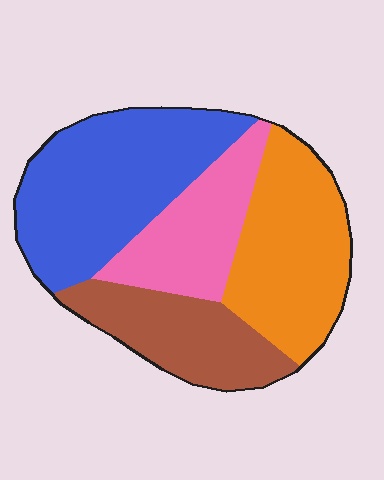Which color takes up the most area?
Blue, at roughly 35%.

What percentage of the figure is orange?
Orange takes up between a quarter and a half of the figure.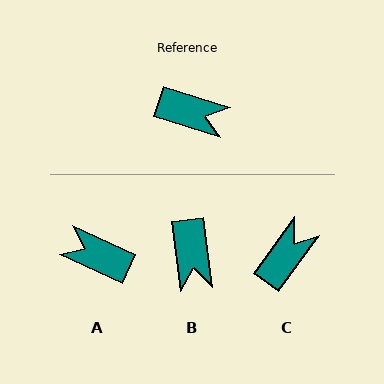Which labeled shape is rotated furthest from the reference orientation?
A, about 173 degrees away.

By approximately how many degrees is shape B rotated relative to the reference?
Approximately 65 degrees clockwise.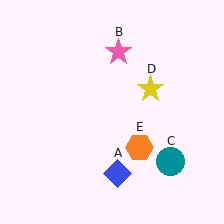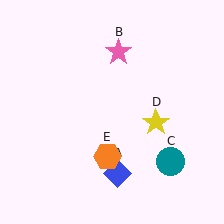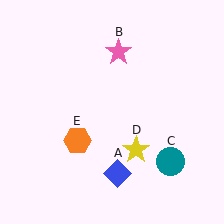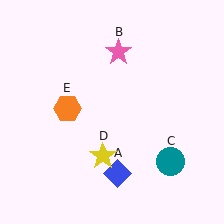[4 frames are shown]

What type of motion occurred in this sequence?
The yellow star (object D), orange hexagon (object E) rotated clockwise around the center of the scene.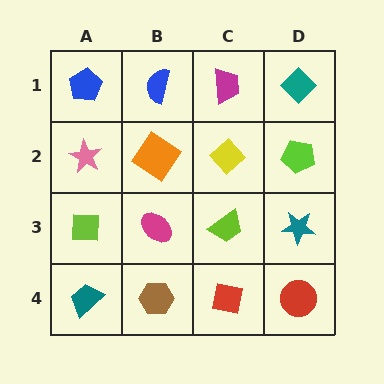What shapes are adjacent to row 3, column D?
A lime pentagon (row 2, column D), a red circle (row 4, column D), a lime trapezoid (row 3, column C).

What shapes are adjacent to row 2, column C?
A magenta trapezoid (row 1, column C), a lime trapezoid (row 3, column C), an orange diamond (row 2, column B), a lime pentagon (row 2, column D).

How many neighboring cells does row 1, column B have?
3.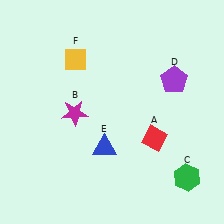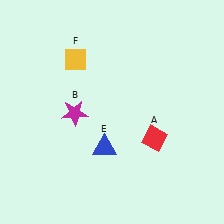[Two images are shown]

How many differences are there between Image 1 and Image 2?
There are 2 differences between the two images.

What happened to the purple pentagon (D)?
The purple pentagon (D) was removed in Image 2. It was in the top-right area of Image 1.